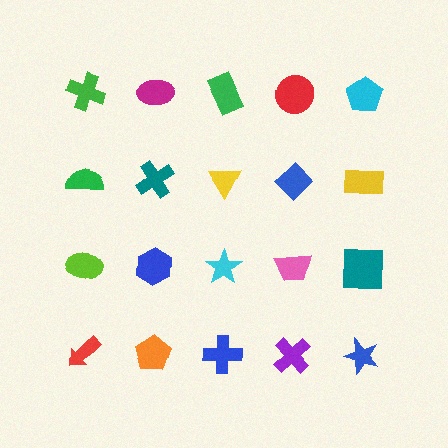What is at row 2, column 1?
A green semicircle.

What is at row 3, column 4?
A pink trapezoid.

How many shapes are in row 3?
5 shapes.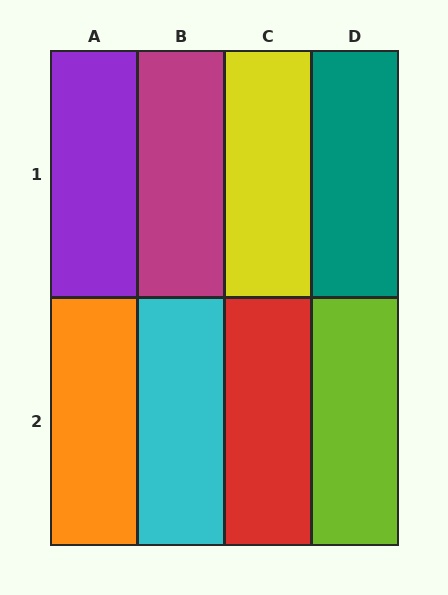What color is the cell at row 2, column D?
Lime.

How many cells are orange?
1 cell is orange.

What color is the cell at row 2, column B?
Cyan.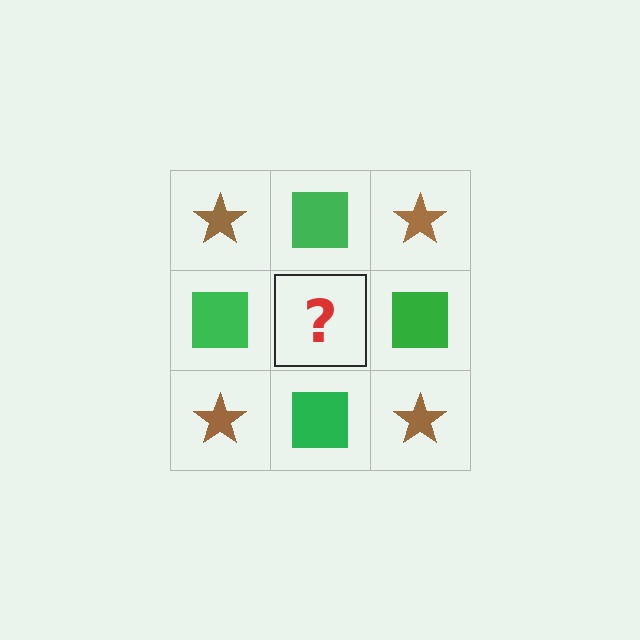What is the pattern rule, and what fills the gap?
The rule is that it alternates brown star and green square in a checkerboard pattern. The gap should be filled with a brown star.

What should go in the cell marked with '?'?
The missing cell should contain a brown star.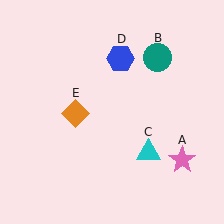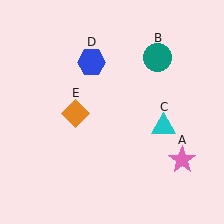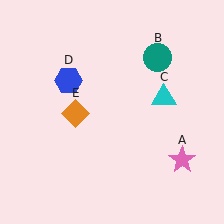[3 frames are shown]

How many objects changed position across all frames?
2 objects changed position: cyan triangle (object C), blue hexagon (object D).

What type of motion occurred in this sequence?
The cyan triangle (object C), blue hexagon (object D) rotated counterclockwise around the center of the scene.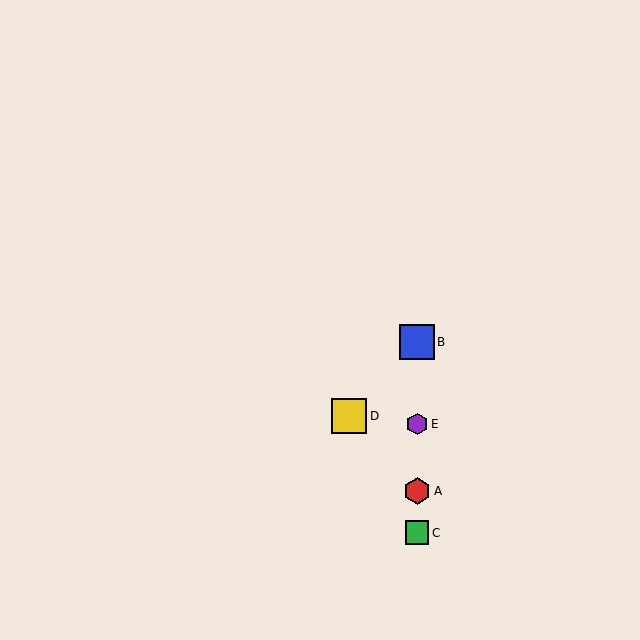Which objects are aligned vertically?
Objects A, B, C, E are aligned vertically.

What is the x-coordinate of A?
Object A is at x≈417.